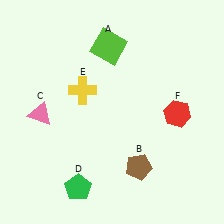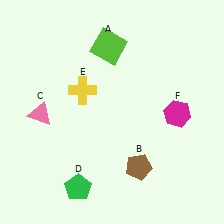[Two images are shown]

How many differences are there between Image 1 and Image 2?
There is 1 difference between the two images.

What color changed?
The hexagon (F) changed from red in Image 1 to magenta in Image 2.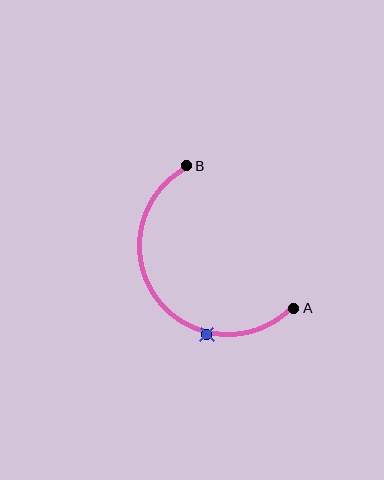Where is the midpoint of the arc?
The arc midpoint is the point on the curve farthest from the straight line joining A and B. It sits below and to the left of that line.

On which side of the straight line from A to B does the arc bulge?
The arc bulges below and to the left of the straight line connecting A and B.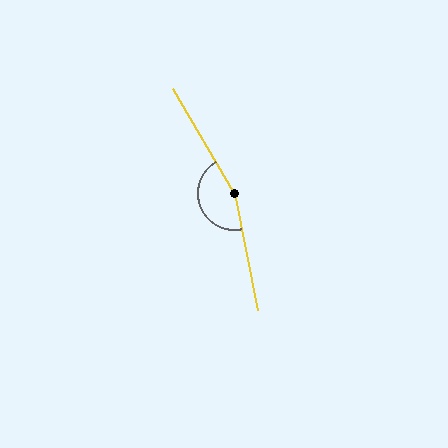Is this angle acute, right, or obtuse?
It is obtuse.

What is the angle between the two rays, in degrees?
Approximately 161 degrees.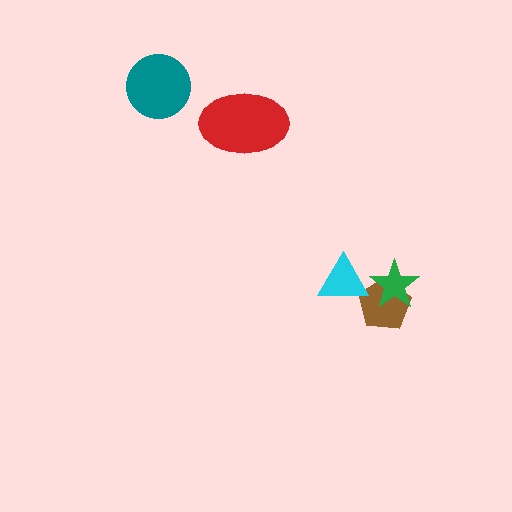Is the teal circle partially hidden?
No, no other shape covers it.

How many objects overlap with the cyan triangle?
1 object overlaps with the cyan triangle.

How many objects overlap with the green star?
1 object overlaps with the green star.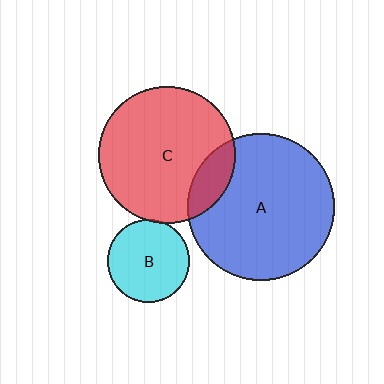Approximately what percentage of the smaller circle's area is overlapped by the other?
Approximately 15%.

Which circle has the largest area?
Circle A (blue).